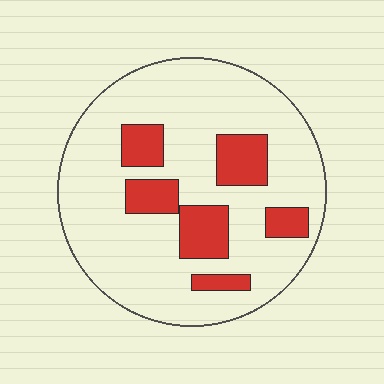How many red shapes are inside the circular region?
6.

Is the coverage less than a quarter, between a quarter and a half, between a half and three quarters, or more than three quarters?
Less than a quarter.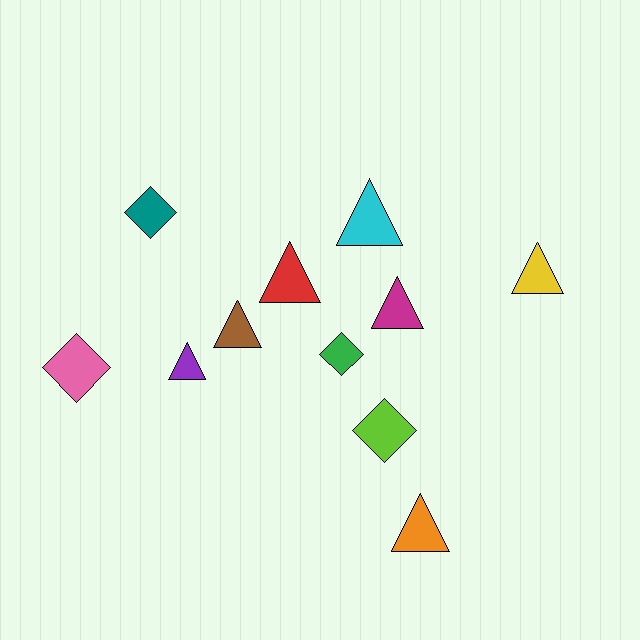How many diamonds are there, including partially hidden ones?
There are 4 diamonds.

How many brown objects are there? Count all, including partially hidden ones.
There is 1 brown object.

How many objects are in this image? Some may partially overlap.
There are 11 objects.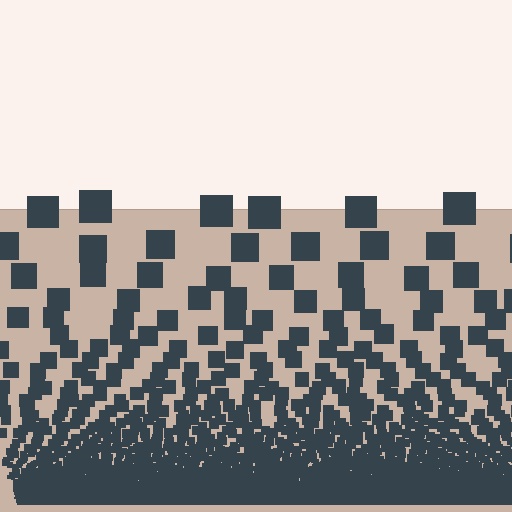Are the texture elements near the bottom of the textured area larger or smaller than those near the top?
Smaller. The gradient is inverted — elements near the bottom are smaller and denser.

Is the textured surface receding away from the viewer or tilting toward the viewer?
The surface appears to tilt toward the viewer. Texture elements get larger and sparser toward the top.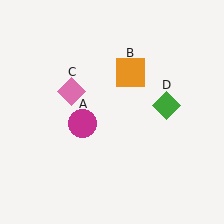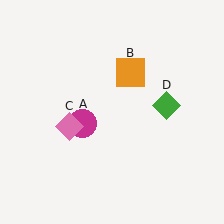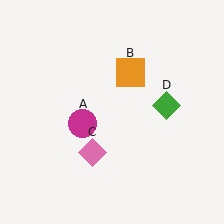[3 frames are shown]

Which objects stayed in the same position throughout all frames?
Magenta circle (object A) and orange square (object B) and green diamond (object D) remained stationary.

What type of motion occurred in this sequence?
The pink diamond (object C) rotated counterclockwise around the center of the scene.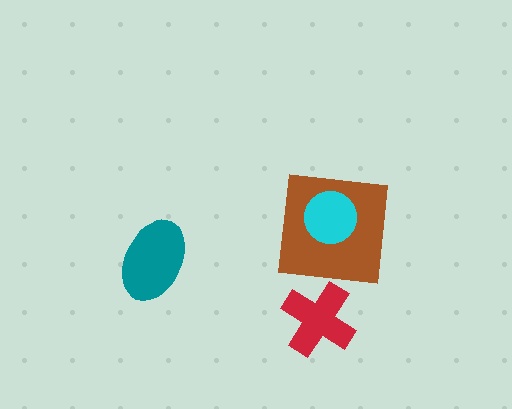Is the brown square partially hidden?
Yes, it is partially covered by another shape.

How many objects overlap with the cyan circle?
1 object overlaps with the cyan circle.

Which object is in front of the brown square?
The cyan circle is in front of the brown square.